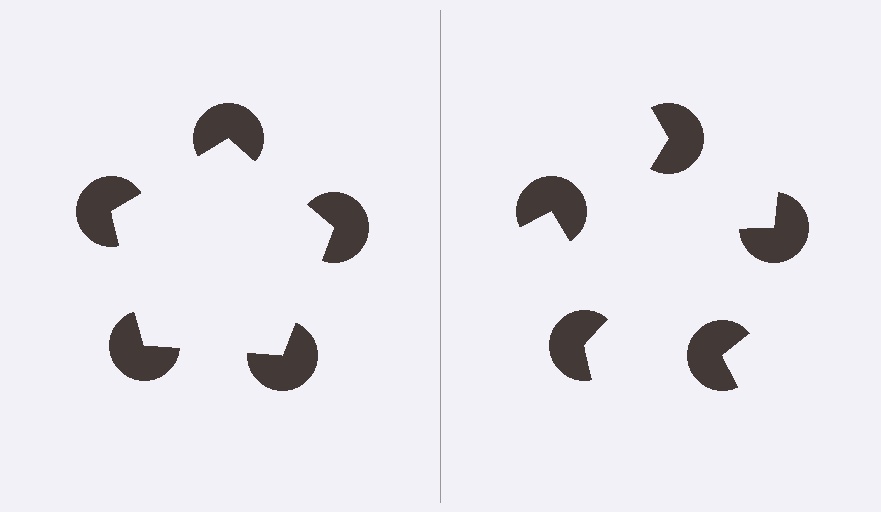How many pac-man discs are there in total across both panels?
10 — 5 on each side.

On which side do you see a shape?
An illusory pentagon appears on the left side. On the right side the wedge cuts are rotated, so no coherent shape forms.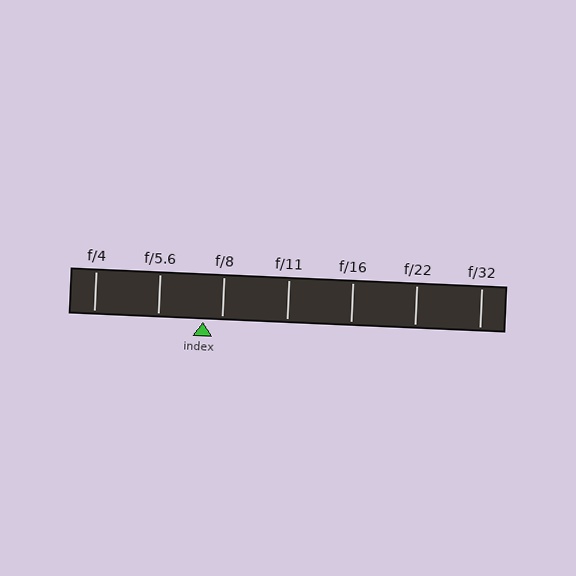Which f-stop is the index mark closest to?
The index mark is closest to f/8.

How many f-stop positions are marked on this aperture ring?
There are 7 f-stop positions marked.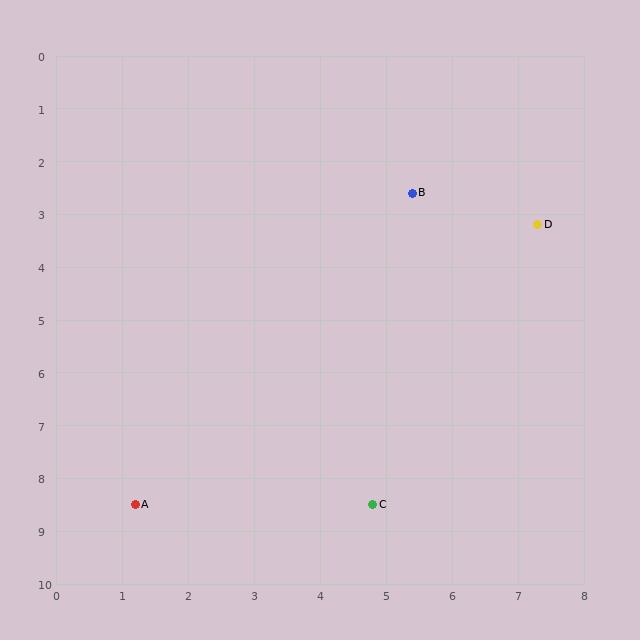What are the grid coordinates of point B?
Point B is at approximately (5.4, 2.6).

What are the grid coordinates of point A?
Point A is at approximately (1.2, 8.5).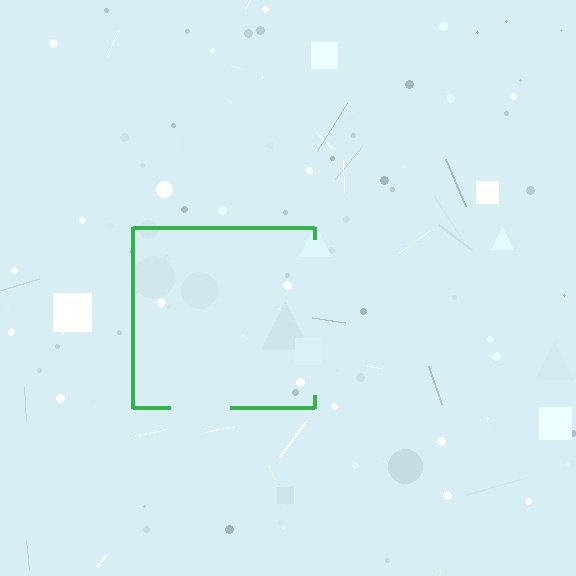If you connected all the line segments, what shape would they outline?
They would outline a square.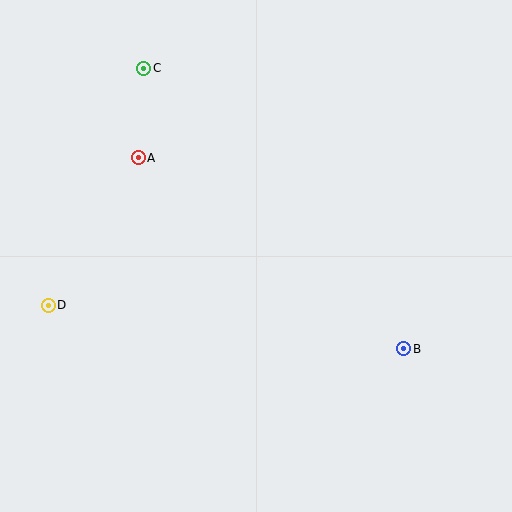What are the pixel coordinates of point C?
Point C is at (144, 68).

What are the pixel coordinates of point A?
Point A is at (138, 158).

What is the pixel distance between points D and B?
The distance between D and B is 358 pixels.